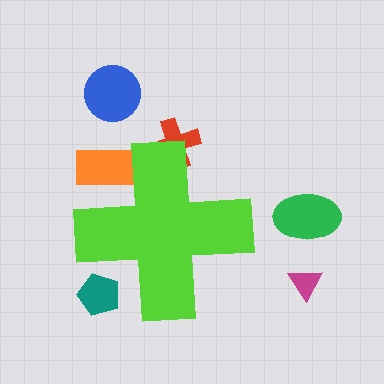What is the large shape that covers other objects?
A lime cross.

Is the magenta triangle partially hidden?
No, the magenta triangle is fully visible.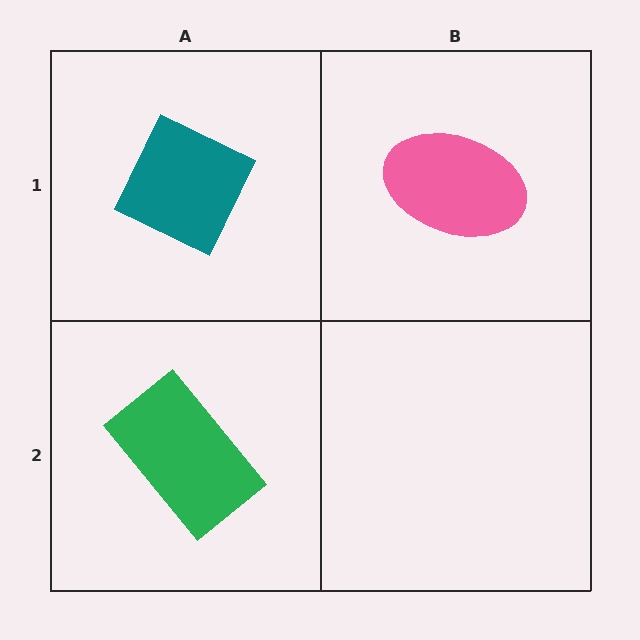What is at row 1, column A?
A teal diamond.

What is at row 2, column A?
A green rectangle.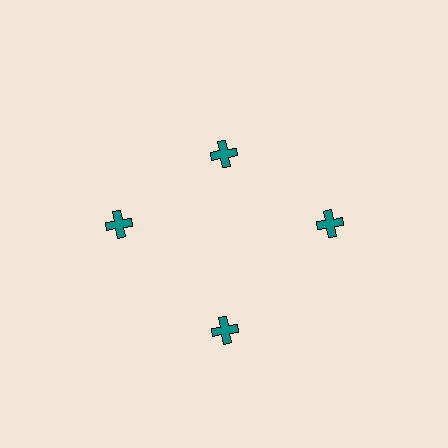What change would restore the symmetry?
The symmetry would be restored by moving it outward, back onto the ring so that all 4 crosses sit at equal angles and equal distance from the center.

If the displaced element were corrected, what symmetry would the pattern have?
It would have 4-fold rotational symmetry — the pattern would map onto itself every 90 degrees.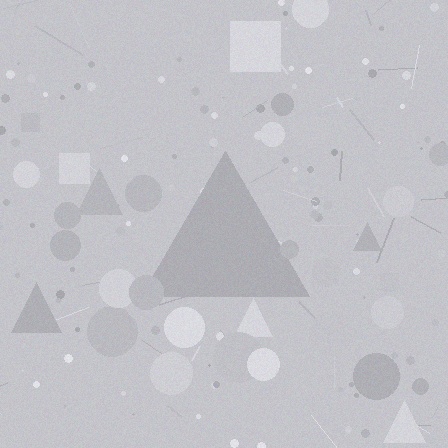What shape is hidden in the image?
A triangle is hidden in the image.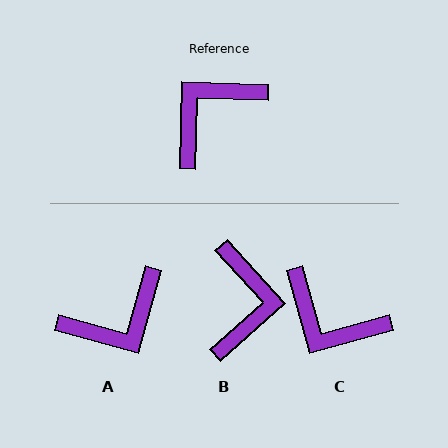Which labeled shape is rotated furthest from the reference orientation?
A, about 166 degrees away.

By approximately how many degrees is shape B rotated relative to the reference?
Approximately 136 degrees clockwise.